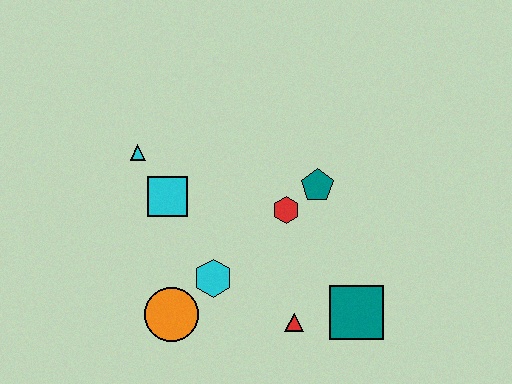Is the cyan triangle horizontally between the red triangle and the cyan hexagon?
No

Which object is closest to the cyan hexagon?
The orange circle is closest to the cyan hexagon.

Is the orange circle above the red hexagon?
No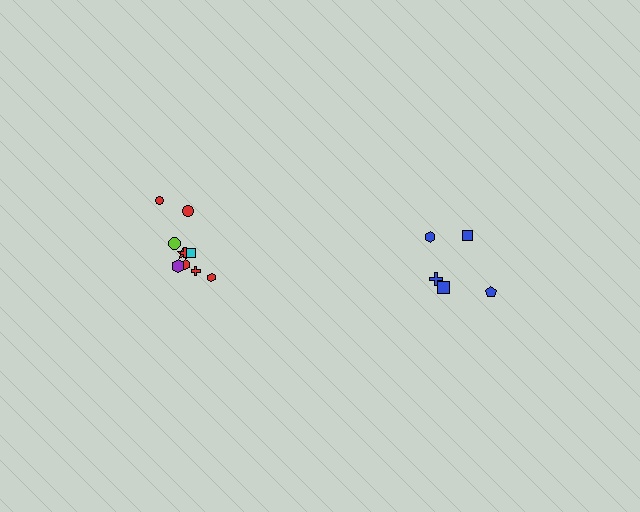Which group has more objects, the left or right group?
The left group.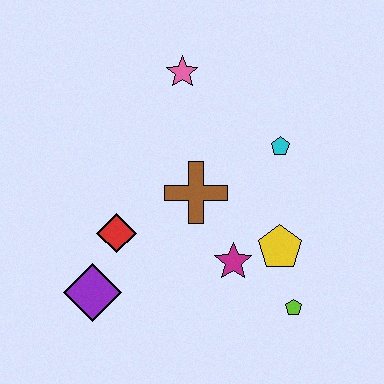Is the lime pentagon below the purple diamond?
Yes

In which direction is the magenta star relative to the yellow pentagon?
The magenta star is to the left of the yellow pentagon.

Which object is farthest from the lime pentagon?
The pink star is farthest from the lime pentagon.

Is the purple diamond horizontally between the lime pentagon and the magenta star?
No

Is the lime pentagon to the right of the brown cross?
Yes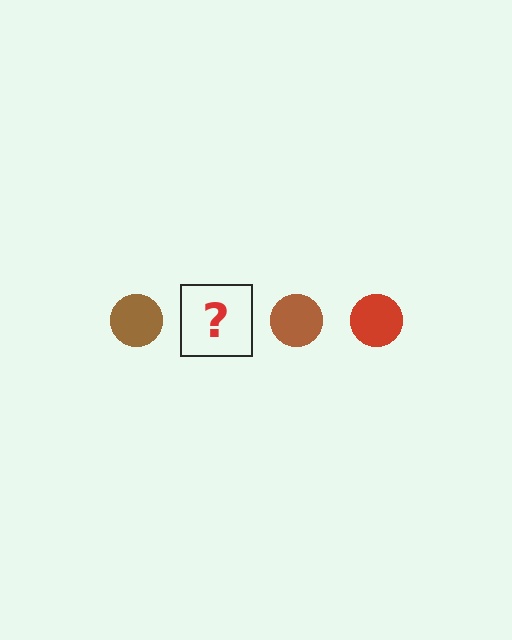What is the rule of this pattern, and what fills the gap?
The rule is that the pattern cycles through brown, red circles. The gap should be filled with a red circle.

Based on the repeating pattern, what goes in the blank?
The blank should be a red circle.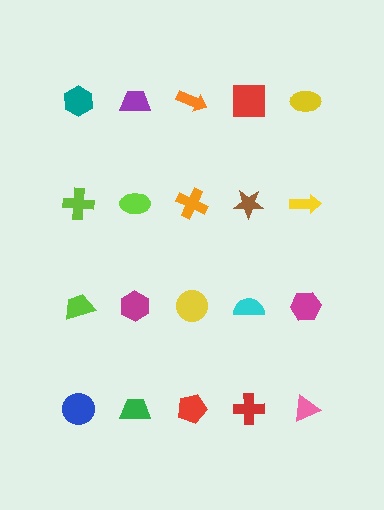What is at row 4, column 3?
A red pentagon.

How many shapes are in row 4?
5 shapes.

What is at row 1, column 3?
An orange arrow.